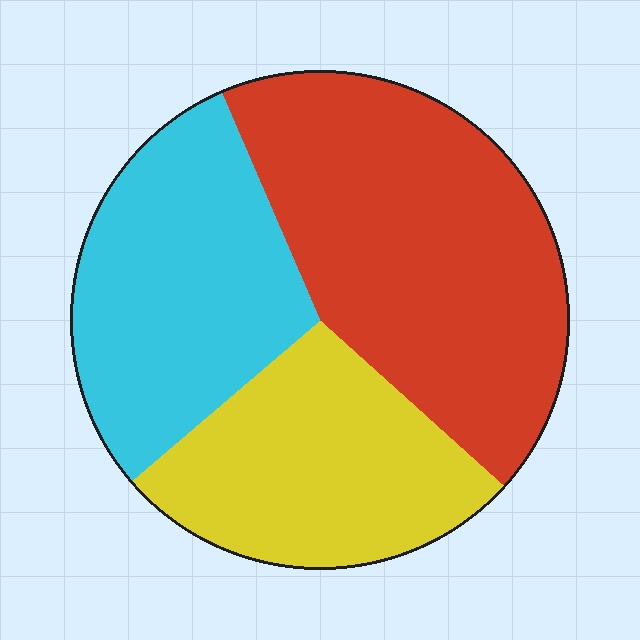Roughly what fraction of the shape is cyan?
Cyan covers 30% of the shape.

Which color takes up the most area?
Red, at roughly 45%.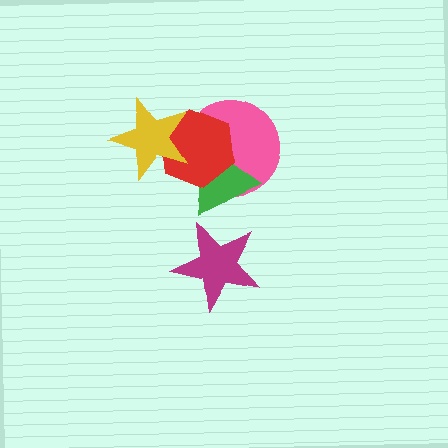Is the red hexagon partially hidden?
Yes, it is partially covered by another shape.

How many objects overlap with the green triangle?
2 objects overlap with the green triangle.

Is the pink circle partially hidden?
Yes, it is partially covered by another shape.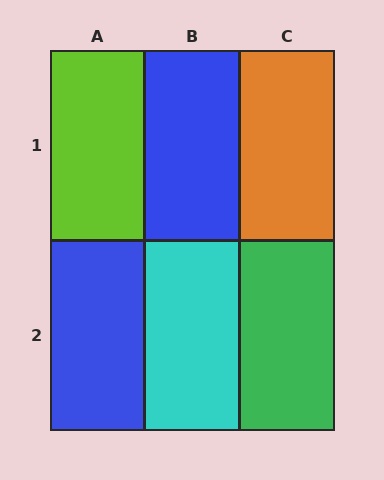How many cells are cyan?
1 cell is cyan.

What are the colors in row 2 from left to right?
Blue, cyan, green.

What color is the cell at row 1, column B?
Blue.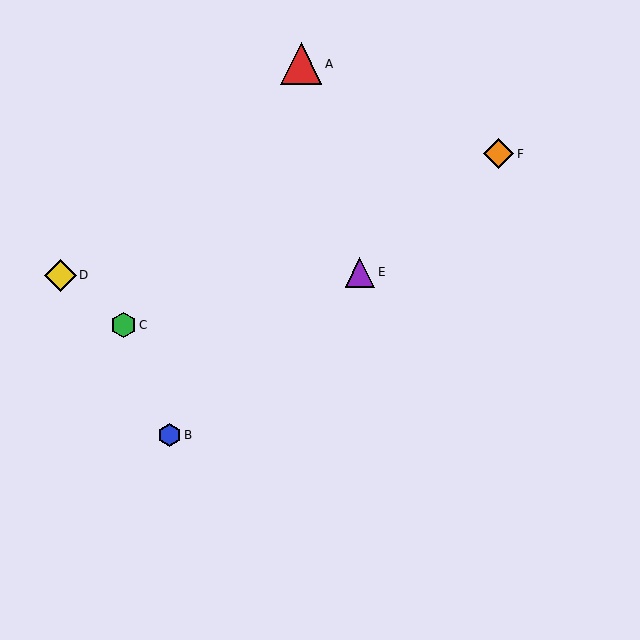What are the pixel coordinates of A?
Object A is at (301, 64).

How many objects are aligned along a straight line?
3 objects (B, E, F) are aligned along a straight line.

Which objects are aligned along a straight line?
Objects B, E, F are aligned along a straight line.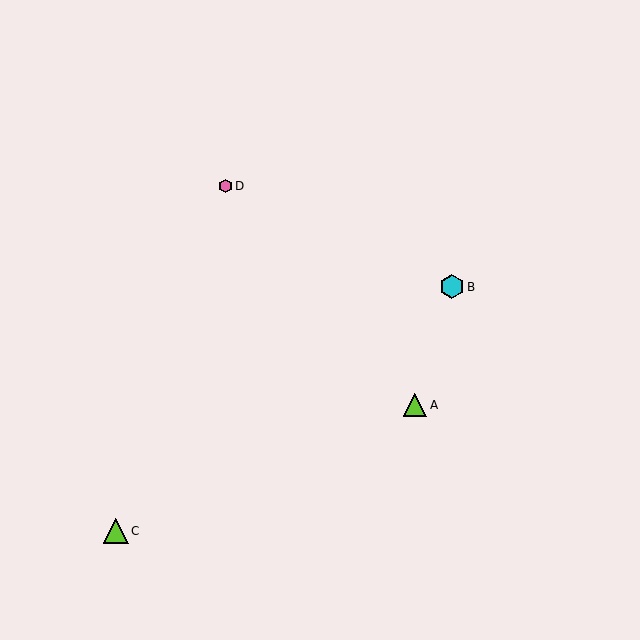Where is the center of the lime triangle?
The center of the lime triangle is at (116, 531).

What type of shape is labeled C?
Shape C is a lime triangle.